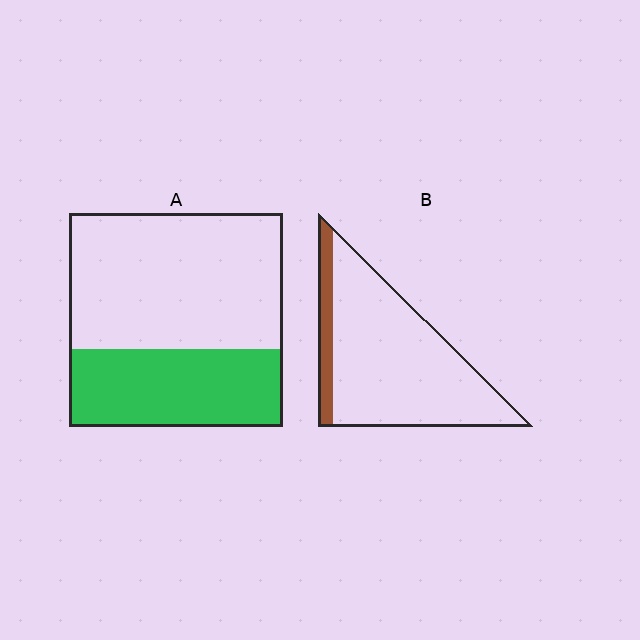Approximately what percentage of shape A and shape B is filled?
A is approximately 35% and B is approximately 15%.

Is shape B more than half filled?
No.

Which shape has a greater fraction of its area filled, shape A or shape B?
Shape A.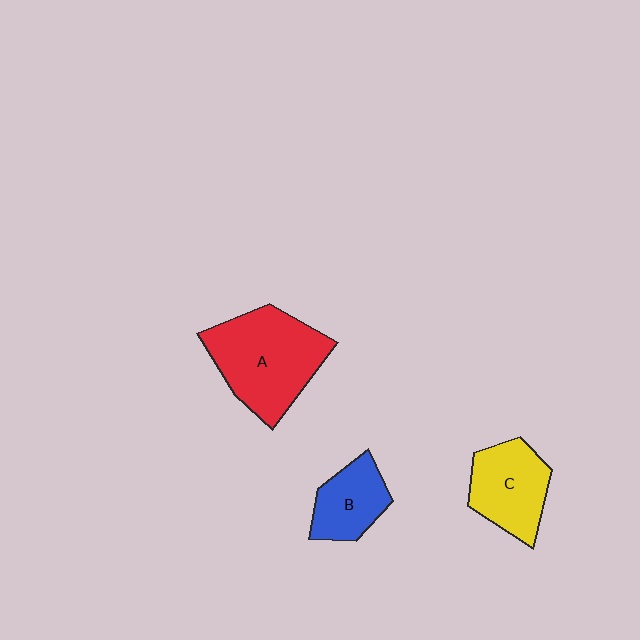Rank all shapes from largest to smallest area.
From largest to smallest: A (red), C (yellow), B (blue).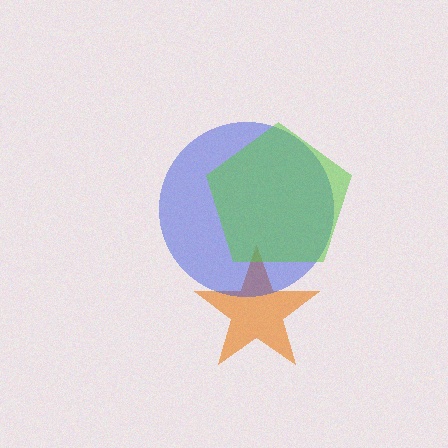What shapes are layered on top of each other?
The layered shapes are: an orange star, a blue circle, a lime pentagon.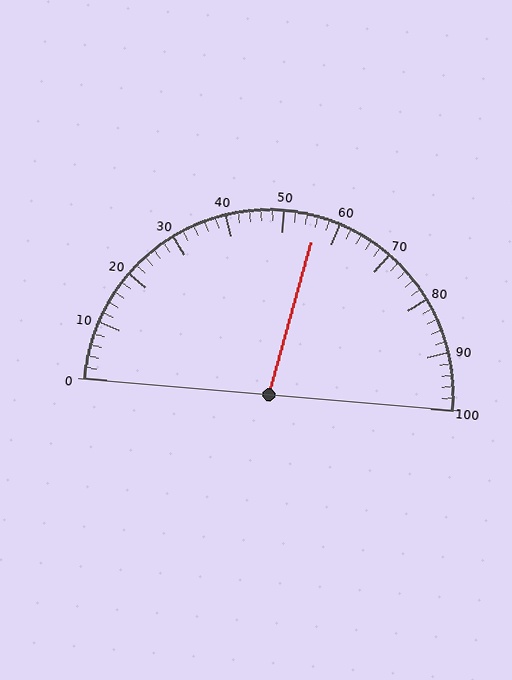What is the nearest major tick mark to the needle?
The nearest major tick mark is 60.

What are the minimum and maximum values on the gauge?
The gauge ranges from 0 to 100.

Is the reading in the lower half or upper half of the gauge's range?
The reading is in the upper half of the range (0 to 100).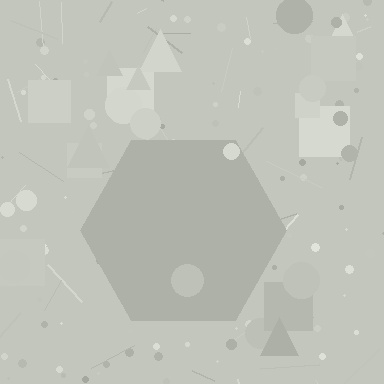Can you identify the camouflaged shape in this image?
The camouflaged shape is a hexagon.